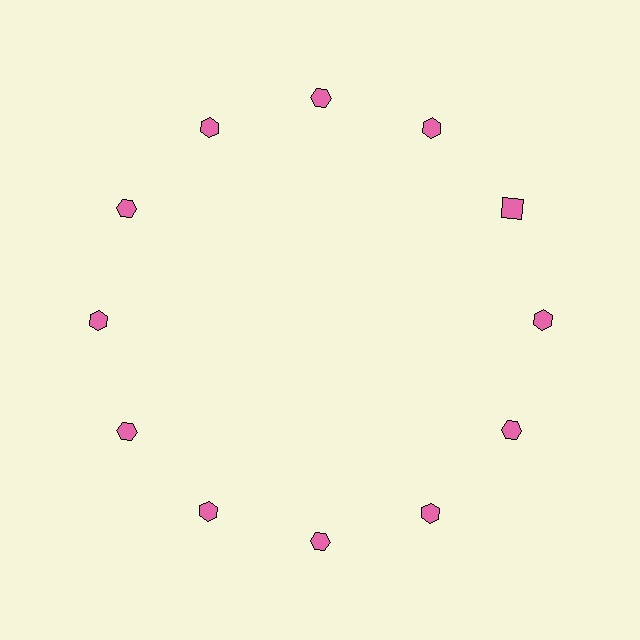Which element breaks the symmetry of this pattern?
The pink square at roughly the 2 o'clock position breaks the symmetry. All other shapes are pink hexagons.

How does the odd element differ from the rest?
It has a different shape: square instead of hexagon.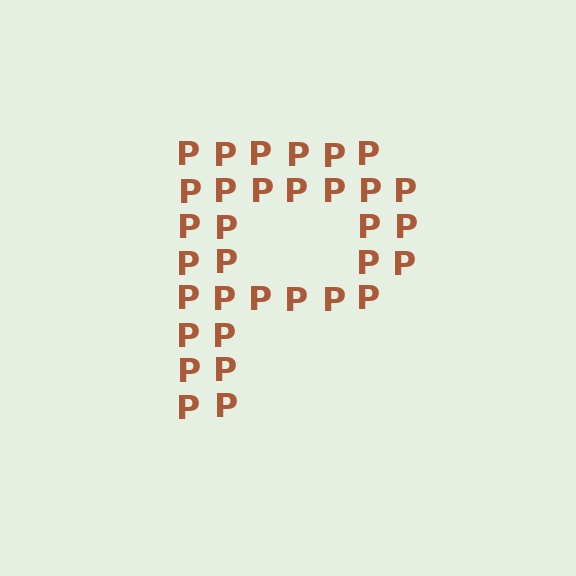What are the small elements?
The small elements are letter P's.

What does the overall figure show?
The overall figure shows the letter P.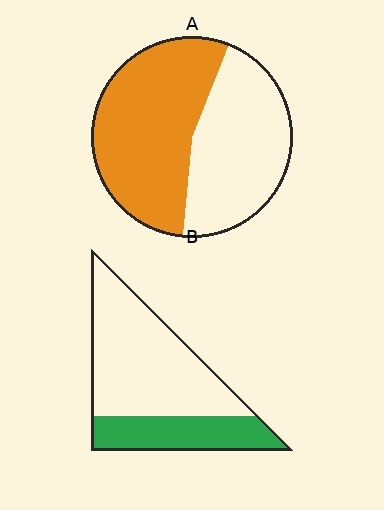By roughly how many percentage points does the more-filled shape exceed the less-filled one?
By roughly 25 percentage points (A over B).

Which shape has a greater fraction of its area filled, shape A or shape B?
Shape A.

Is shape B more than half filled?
No.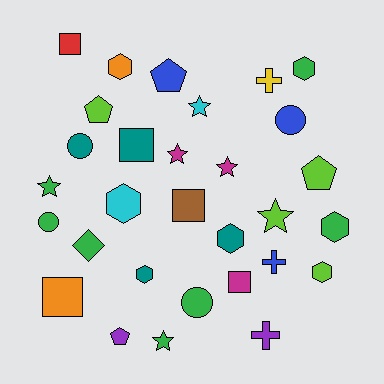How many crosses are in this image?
There are 3 crosses.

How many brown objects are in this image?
There is 1 brown object.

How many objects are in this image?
There are 30 objects.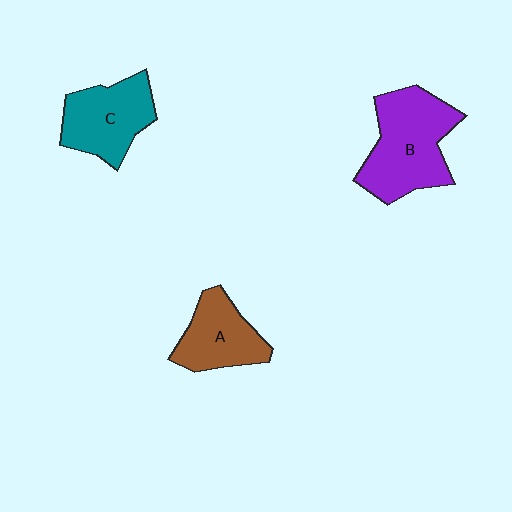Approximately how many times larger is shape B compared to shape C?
Approximately 1.3 times.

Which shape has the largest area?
Shape B (purple).